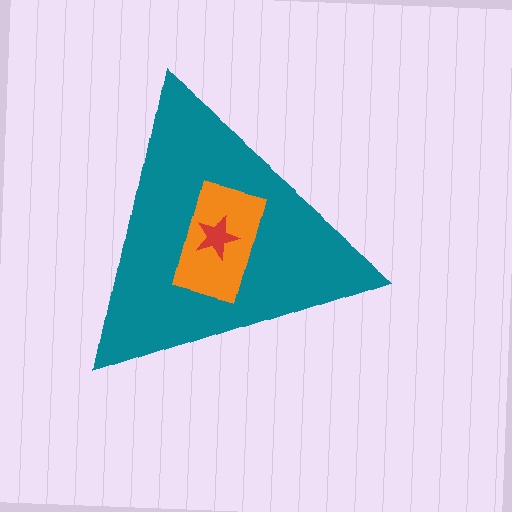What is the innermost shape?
The red star.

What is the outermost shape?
The teal triangle.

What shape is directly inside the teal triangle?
The orange rectangle.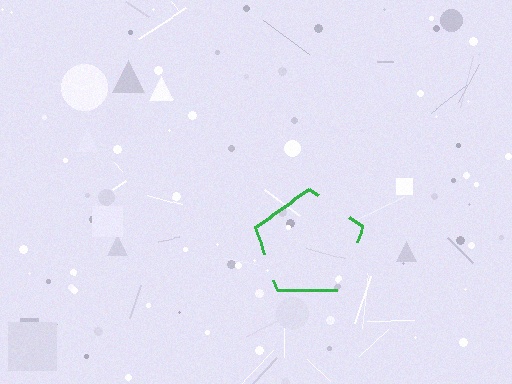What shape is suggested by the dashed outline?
The dashed outline suggests a pentagon.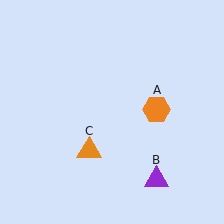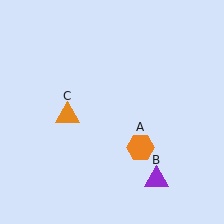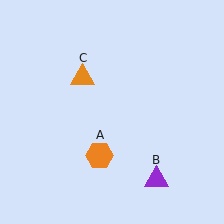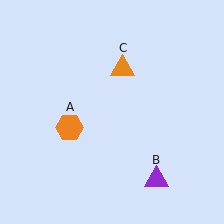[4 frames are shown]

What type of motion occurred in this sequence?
The orange hexagon (object A), orange triangle (object C) rotated clockwise around the center of the scene.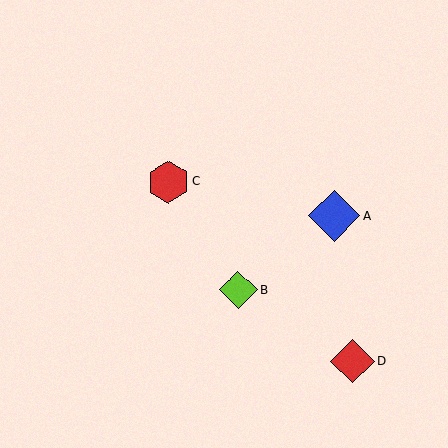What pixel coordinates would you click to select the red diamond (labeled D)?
Click at (353, 361) to select the red diamond D.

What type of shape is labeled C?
Shape C is a red hexagon.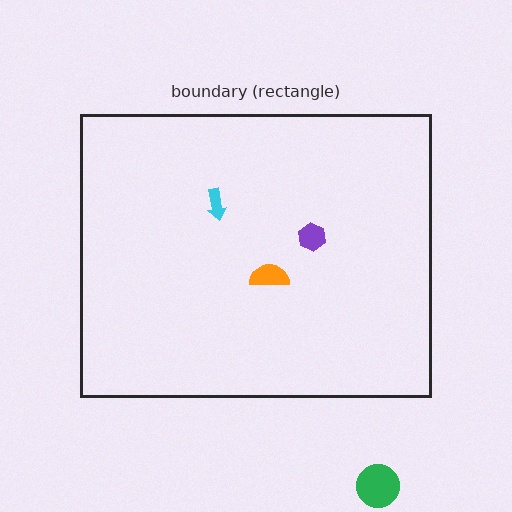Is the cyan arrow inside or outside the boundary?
Inside.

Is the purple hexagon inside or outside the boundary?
Inside.